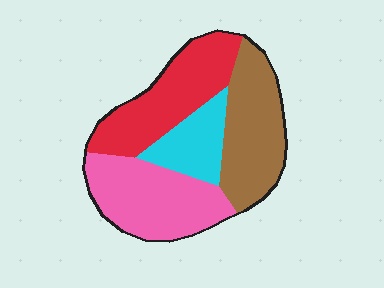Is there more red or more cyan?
Red.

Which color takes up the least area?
Cyan, at roughly 15%.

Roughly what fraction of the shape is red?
Red takes up about one quarter (1/4) of the shape.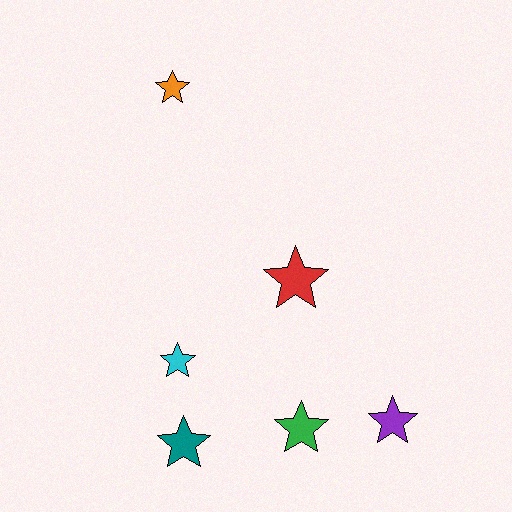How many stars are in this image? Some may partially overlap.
There are 6 stars.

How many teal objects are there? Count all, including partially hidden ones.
There is 1 teal object.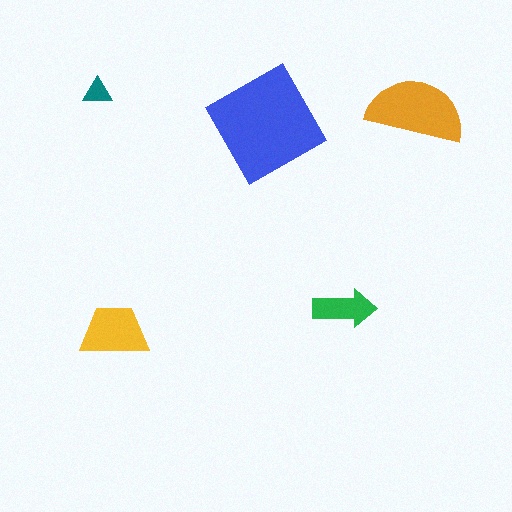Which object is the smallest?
The teal triangle.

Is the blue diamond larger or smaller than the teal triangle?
Larger.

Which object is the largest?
The blue diamond.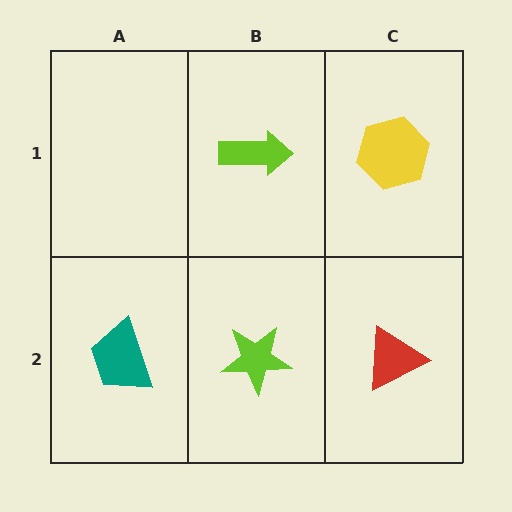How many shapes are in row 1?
2 shapes.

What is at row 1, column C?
A yellow hexagon.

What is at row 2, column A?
A teal trapezoid.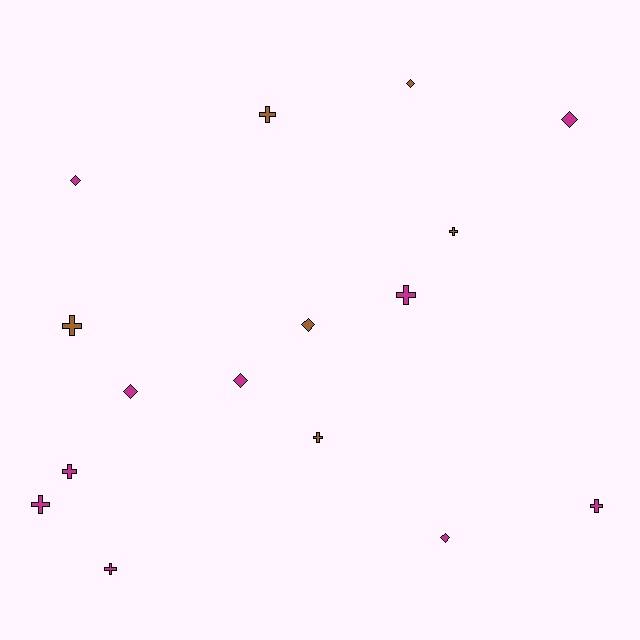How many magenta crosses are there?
There are 5 magenta crosses.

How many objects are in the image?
There are 16 objects.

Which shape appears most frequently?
Cross, with 9 objects.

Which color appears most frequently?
Magenta, with 10 objects.